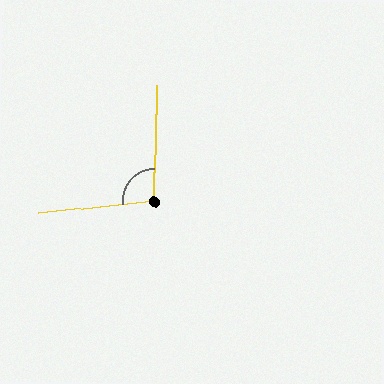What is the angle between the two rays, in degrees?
Approximately 98 degrees.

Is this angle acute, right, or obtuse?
It is obtuse.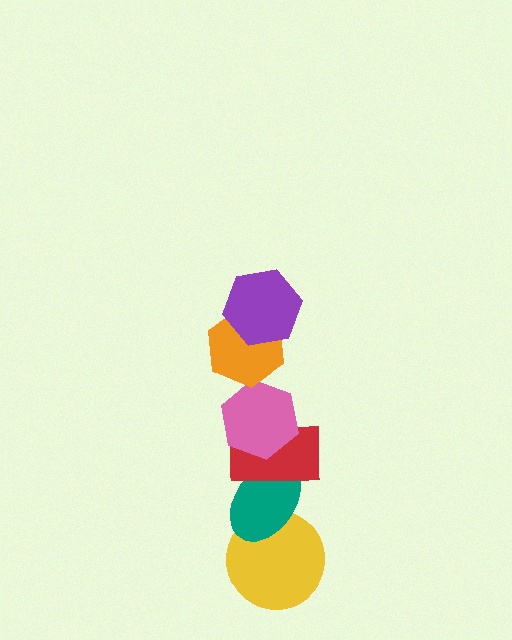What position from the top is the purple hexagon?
The purple hexagon is 1st from the top.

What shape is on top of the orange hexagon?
The purple hexagon is on top of the orange hexagon.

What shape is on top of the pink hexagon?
The orange hexagon is on top of the pink hexagon.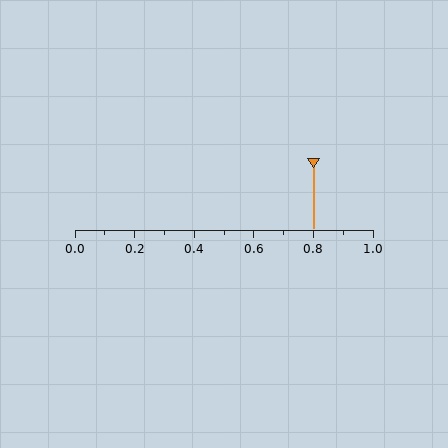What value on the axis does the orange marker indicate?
The marker indicates approximately 0.8.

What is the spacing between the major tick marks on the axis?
The major ticks are spaced 0.2 apart.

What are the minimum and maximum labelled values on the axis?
The axis runs from 0.0 to 1.0.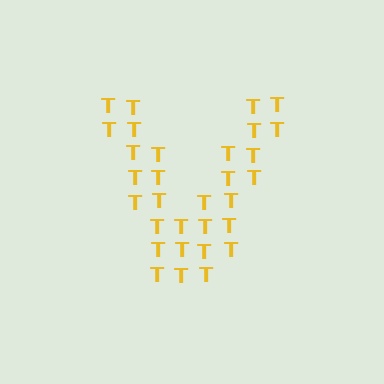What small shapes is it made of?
It is made of small letter T's.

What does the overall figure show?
The overall figure shows the letter V.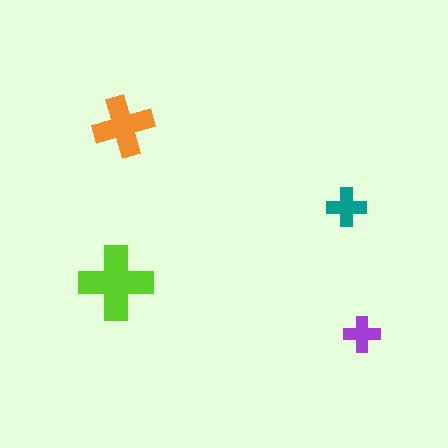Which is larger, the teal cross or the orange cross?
The orange one.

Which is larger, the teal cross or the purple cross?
The teal one.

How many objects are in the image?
There are 4 objects in the image.